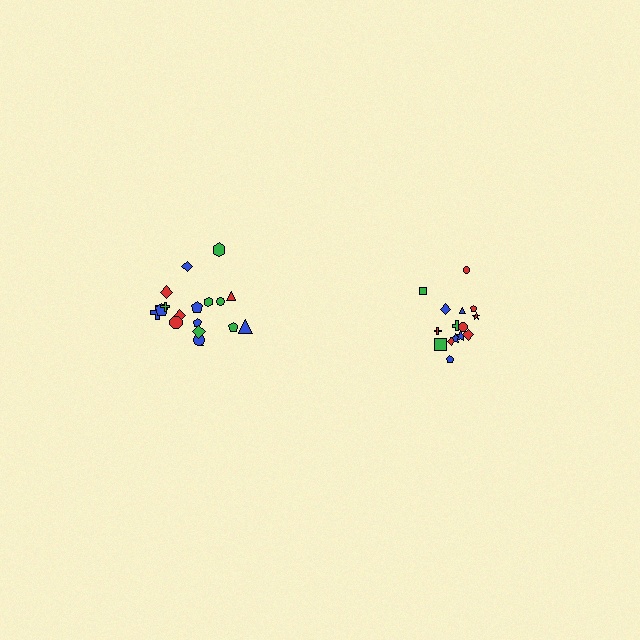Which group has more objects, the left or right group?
The left group.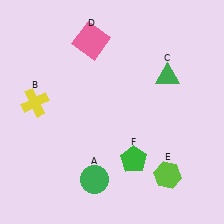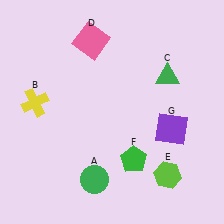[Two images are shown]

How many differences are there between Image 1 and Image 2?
There is 1 difference between the two images.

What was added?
A purple square (G) was added in Image 2.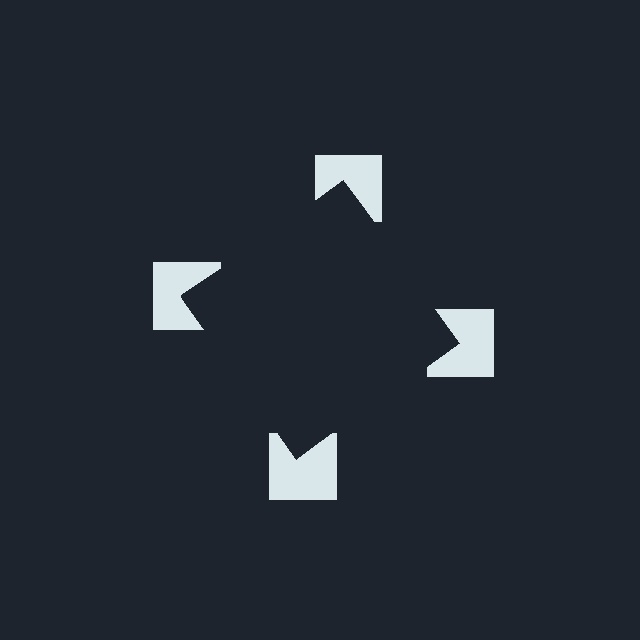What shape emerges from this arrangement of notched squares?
An illusory square — its edges are inferred from the aligned wedge cuts in the notched squares, not physically drawn.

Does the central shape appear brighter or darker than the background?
It typically appears slightly darker than the background, even though no actual brightness change is drawn.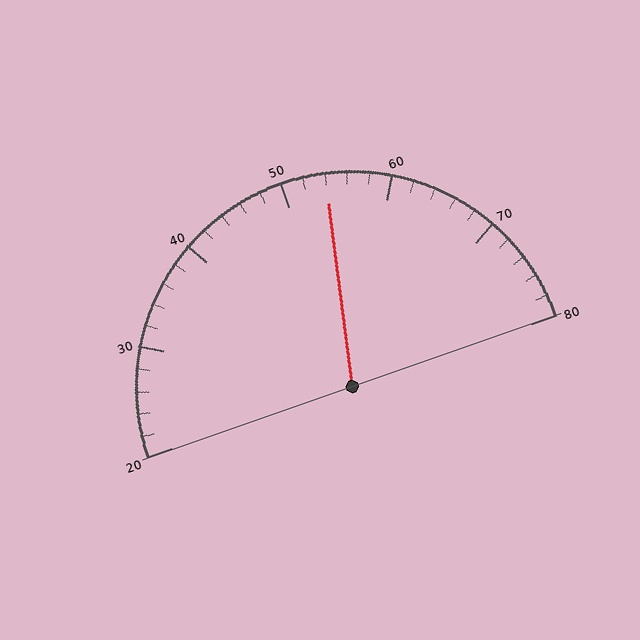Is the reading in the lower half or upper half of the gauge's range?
The reading is in the upper half of the range (20 to 80).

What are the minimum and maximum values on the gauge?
The gauge ranges from 20 to 80.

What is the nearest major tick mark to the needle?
The nearest major tick mark is 50.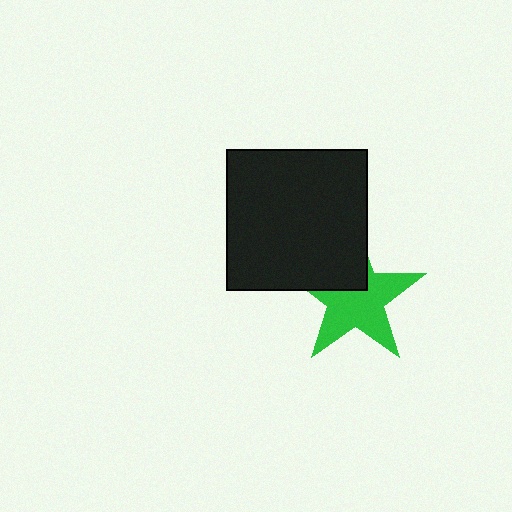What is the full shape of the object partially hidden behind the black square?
The partially hidden object is a green star.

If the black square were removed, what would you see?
You would see the complete green star.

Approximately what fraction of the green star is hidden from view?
Roughly 33% of the green star is hidden behind the black square.